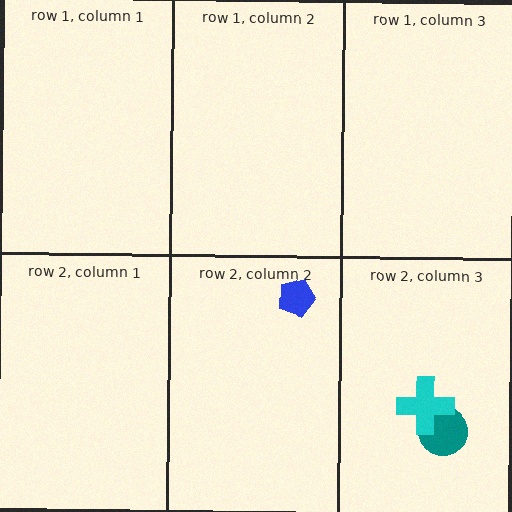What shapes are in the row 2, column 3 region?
The teal circle, the cyan cross.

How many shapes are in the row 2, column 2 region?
1.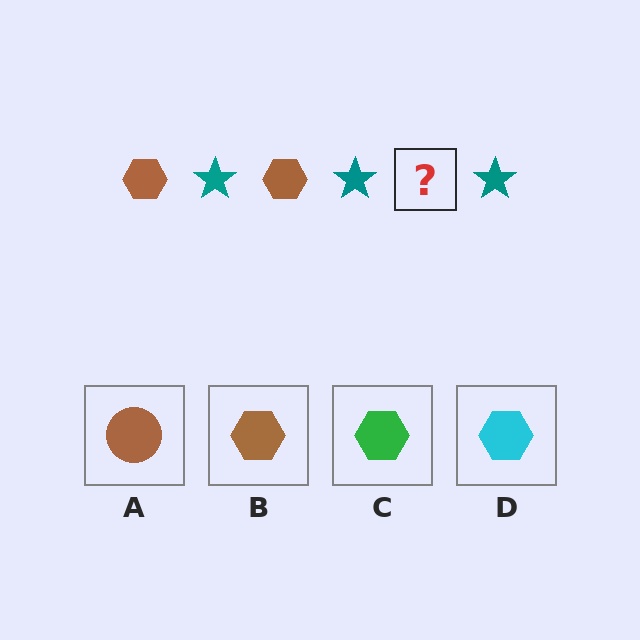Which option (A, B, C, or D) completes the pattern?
B.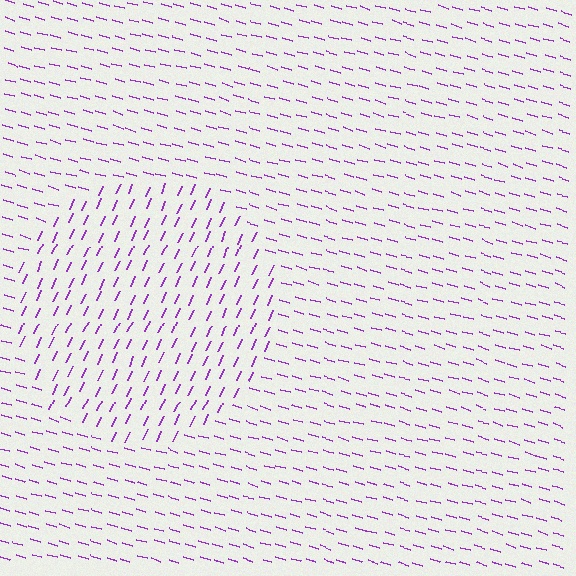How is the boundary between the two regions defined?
The boundary is defined purely by a change in line orientation (approximately 82 degrees difference). All lines are the same color and thickness.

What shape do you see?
I see a circle.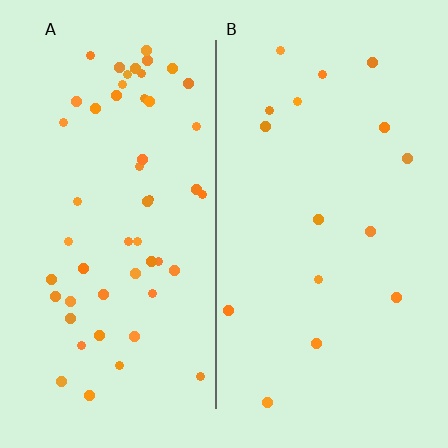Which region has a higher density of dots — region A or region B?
A (the left).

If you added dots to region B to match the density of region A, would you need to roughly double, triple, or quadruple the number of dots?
Approximately triple.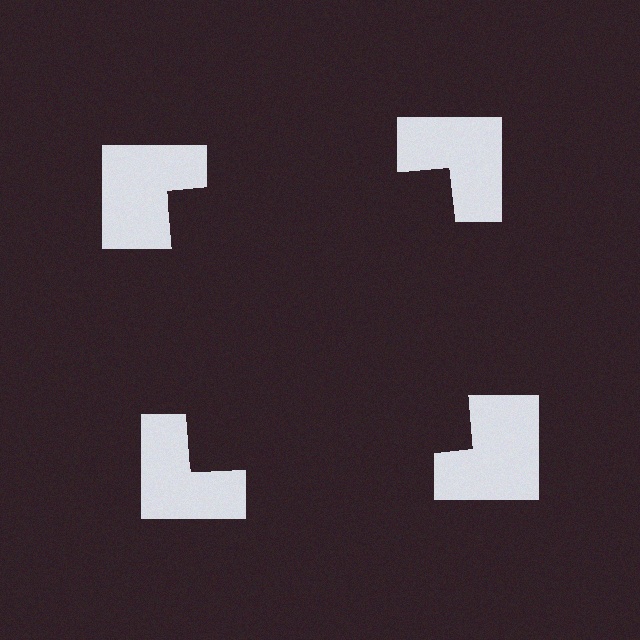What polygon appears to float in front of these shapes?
An illusory square — its edges are inferred from the aligned wedge cuts in the notched squares, not physically drawn.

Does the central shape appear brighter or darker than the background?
It typically appears slightly darker than the background, even though no actual brightness change is drawn.